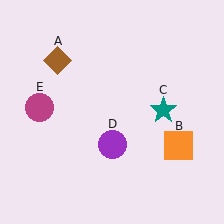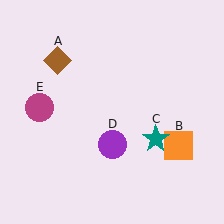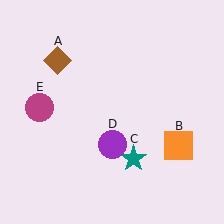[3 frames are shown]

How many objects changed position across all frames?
1 object changed position: teal star (object C).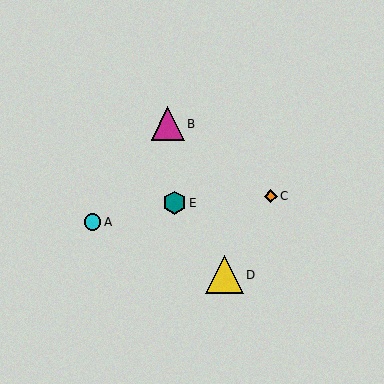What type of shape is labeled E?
Shape E is a teal hexagon.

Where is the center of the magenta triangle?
The center of the magenta triangle is at (168, 124).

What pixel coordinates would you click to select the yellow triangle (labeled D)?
Click at (224, 275) to select the yellow triangle D.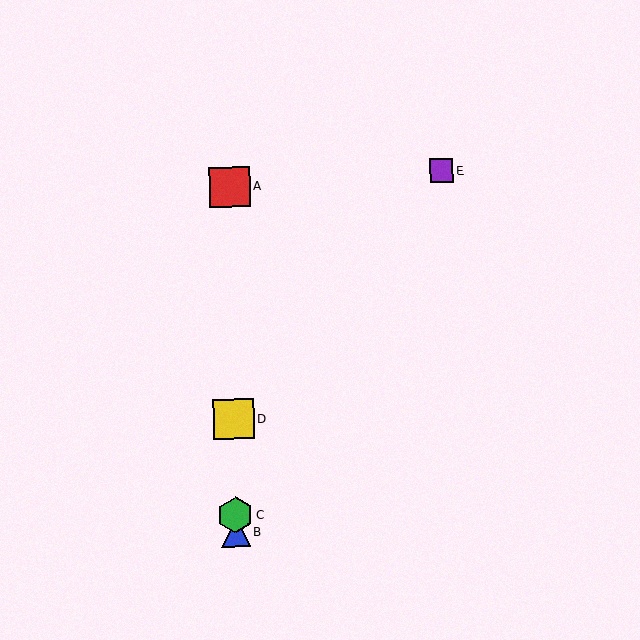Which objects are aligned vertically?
Objects A, B, C, D are aligned vertically.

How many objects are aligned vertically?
4 objects (A, B, C, D) are aligned vertically.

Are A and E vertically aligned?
No, A is at x≈230 and E is at x≈442.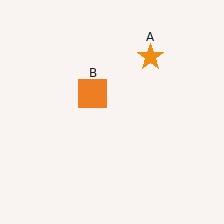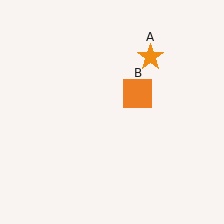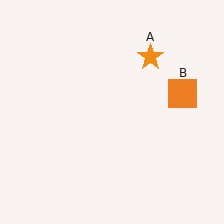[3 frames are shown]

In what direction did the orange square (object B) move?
The orange square (object B) moved right.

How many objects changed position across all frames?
1 object changed position: orange square (object B).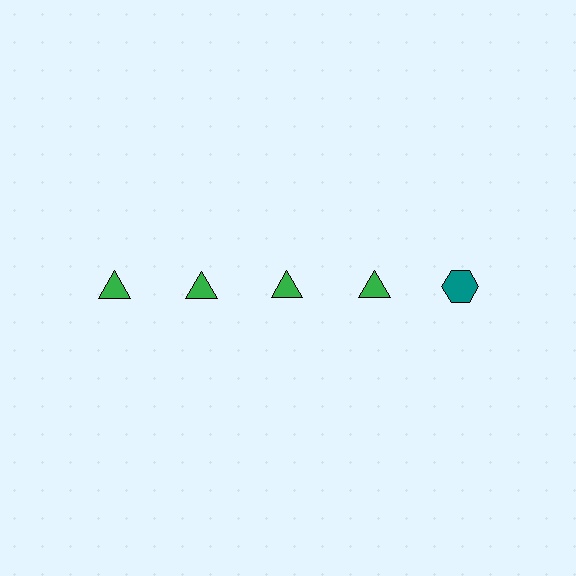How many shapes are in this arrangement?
There are 5 shapes arranged in a grid pattern.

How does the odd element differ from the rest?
It differs in both color (teal instead of green) and shape (hexagon instead of triangle).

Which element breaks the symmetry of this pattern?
The teal hexagon in the top row, rightmost column breaks the symmetry. All other shapes are green triangles.